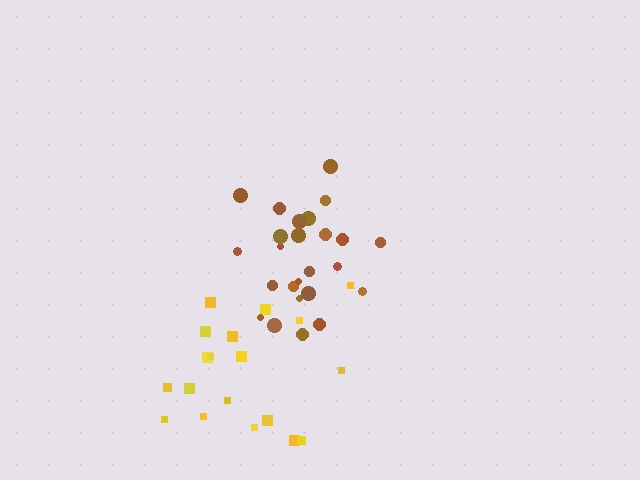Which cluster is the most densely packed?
Brown.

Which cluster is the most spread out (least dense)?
Yellow.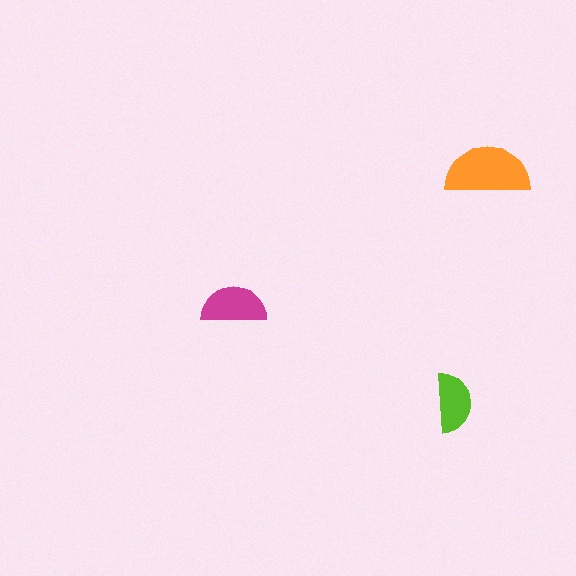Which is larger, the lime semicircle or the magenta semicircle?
The magenta one.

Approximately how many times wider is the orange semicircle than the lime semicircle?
About 1.5 times wider.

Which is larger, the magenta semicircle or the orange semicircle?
The orange one.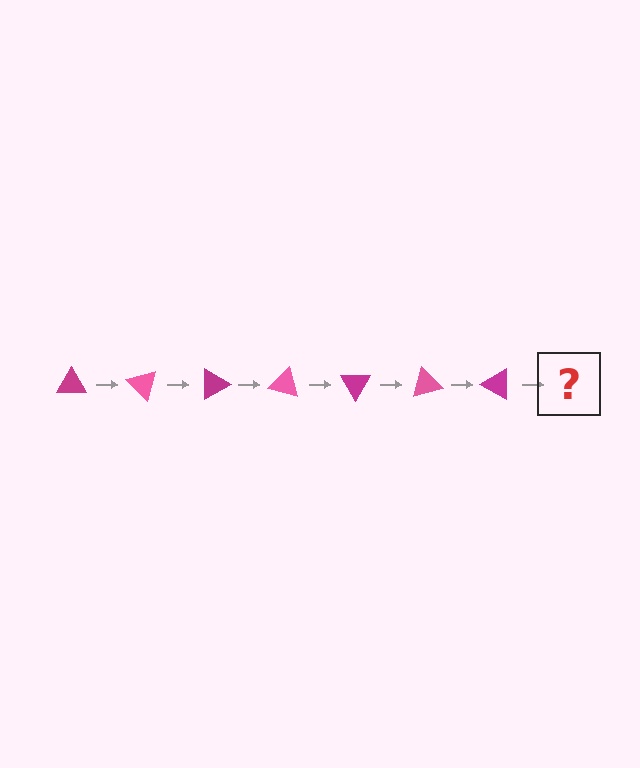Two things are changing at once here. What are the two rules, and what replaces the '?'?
The two rules are that it rotates 45 degrees each step and the color cycles through magenta and pink. The '?' should be a pink triangle, rotated 315 degrees from the start.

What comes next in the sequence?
The next element should be a pink triangle, rotated 315 degrees from the start.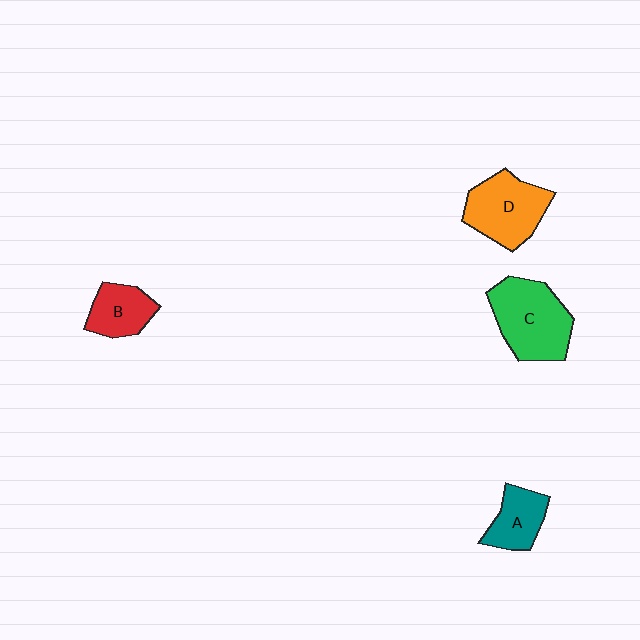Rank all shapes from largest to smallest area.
From largest to smallest: C (green), D (orange), B (red), A (teal).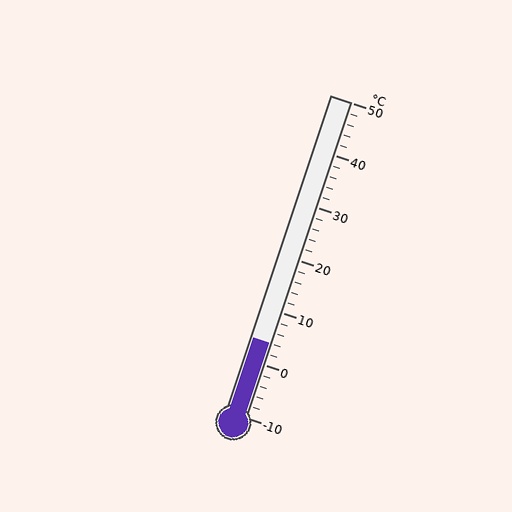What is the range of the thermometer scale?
The thermometer scale ranges from -10°C to 50°C.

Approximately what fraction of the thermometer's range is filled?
The thermometer is filled to approximately 25% of its range.